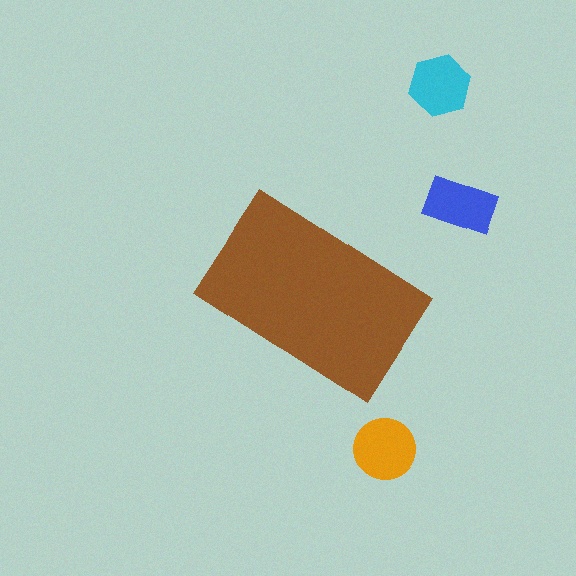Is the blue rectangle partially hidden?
No, the blue rectangle is fully visible.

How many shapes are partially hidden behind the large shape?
0 shapes are partially hidden.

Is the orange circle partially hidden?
No, the orange circle is fully visible.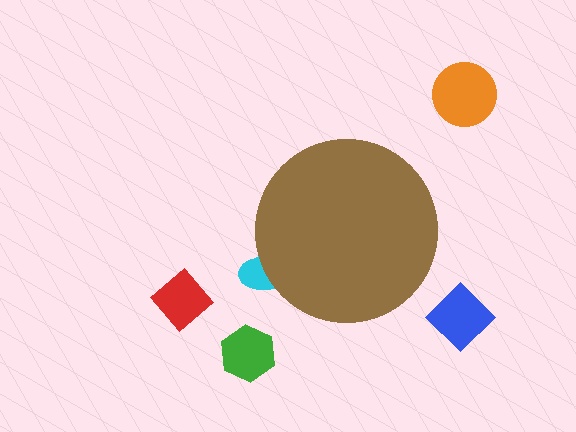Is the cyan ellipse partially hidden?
Yes, the cyan ellipse is partially hidden behind the brown circle.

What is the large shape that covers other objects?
A brown circle.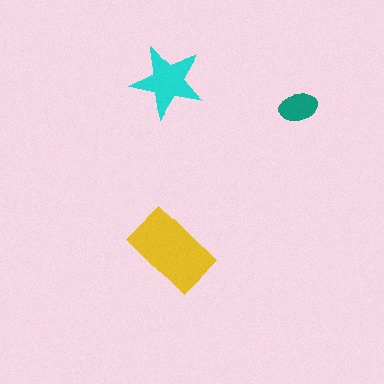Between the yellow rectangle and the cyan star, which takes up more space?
The yellow rectangle.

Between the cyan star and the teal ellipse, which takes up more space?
The cyan star.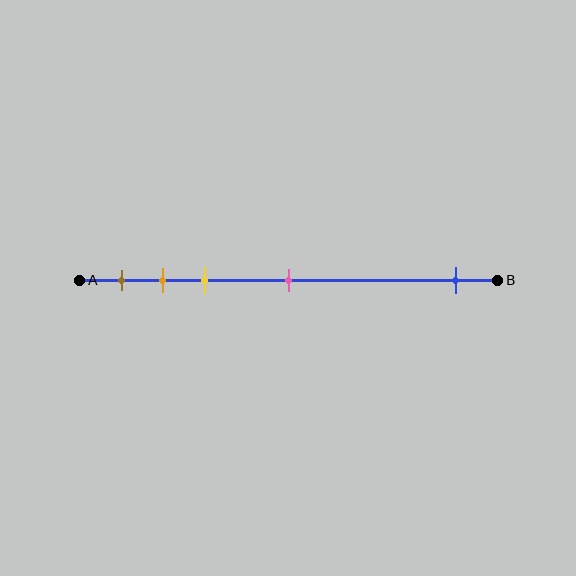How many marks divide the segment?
There are 5 marks dividing the segment.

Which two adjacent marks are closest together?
The orange and yellow marks are the closest adjacent pair.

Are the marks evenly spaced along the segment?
No, the marks are not evenly spaced.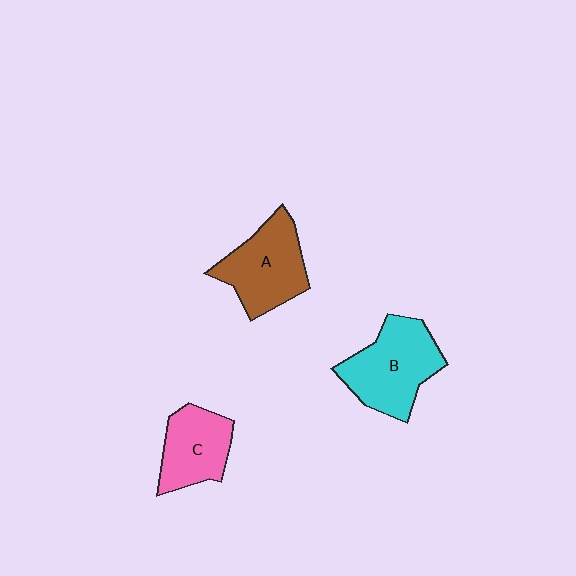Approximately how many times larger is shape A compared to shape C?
Approximately 1.2 times.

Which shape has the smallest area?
Shape C (pink).